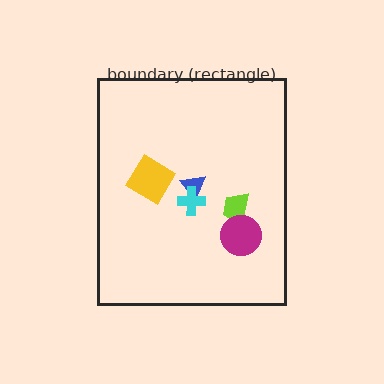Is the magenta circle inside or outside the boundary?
Inside.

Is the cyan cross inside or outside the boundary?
Inside.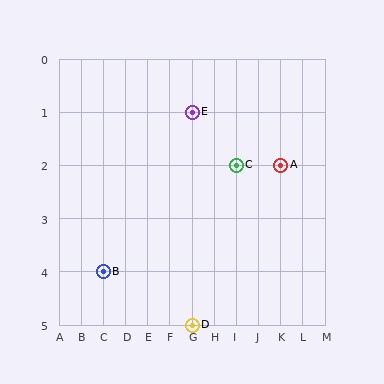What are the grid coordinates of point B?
Point B is at grid coordinates (C, 4).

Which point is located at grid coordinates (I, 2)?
Point C is at (I, 2).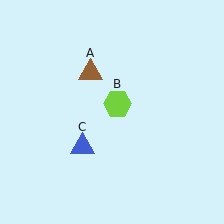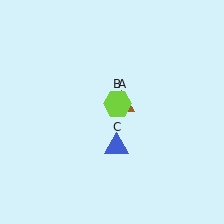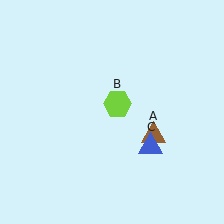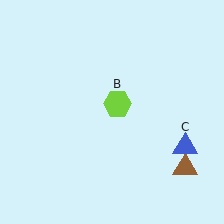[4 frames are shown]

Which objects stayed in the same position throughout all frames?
Lime hexagon (object B) remained stationary.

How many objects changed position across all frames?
2 objects changed position: brown triangle (object A), blue triangle (object C).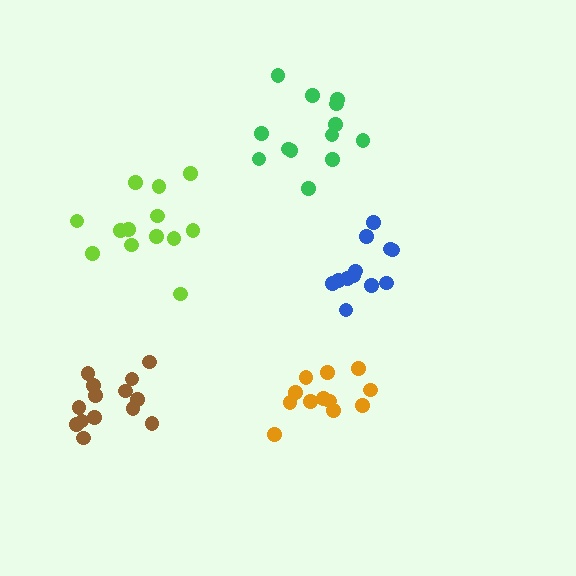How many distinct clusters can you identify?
There are 5 distinct clusters.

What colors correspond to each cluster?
The clusters are colored: lime, green, blue, orange, brown.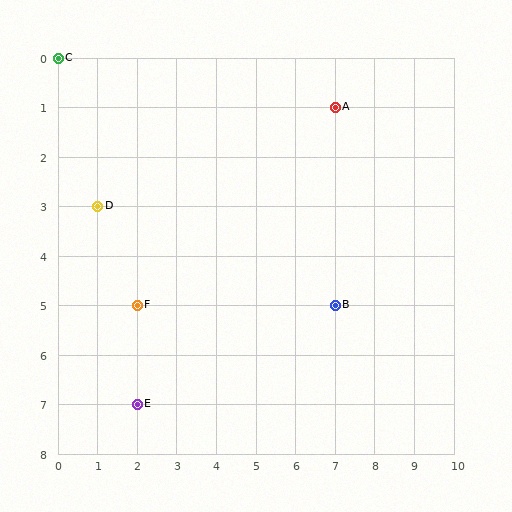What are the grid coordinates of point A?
Point A is at grid coordinates (7, 1).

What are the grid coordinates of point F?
Point F is at grid coordinates (2, 5).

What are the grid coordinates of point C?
Point C is at grid coordinates (0, 0).